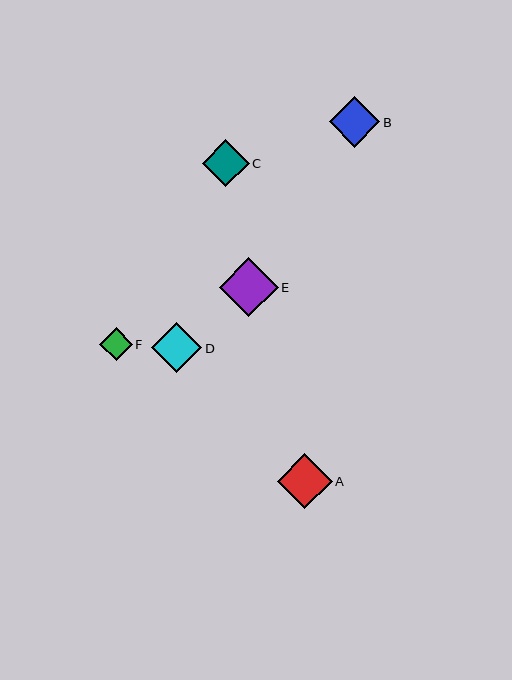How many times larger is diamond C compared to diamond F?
Diamond C is approximately 1.5 times the size of diamond F.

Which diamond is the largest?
Diamond E is the largest with a size of approximately 59 pixels.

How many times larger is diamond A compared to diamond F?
Diamond A is approximately 1.7 times the size of diamond F.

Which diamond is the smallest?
Diamond F is the smallest with a size of approximately 32 pixels.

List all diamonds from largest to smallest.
From largest to smallest: E, A, B, D, C, F.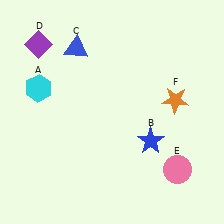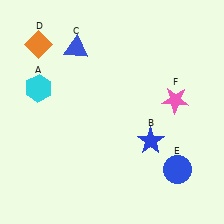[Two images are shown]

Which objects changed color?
D changed from purple to orange. E changed from pink to blue. F changed from orange to pink.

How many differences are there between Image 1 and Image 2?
There are 3 differences between the two images.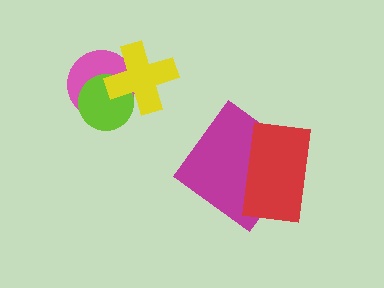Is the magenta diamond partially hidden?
Yes, it is partially covered by another shape.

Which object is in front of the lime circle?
The yellow cross is in front of the lime circle.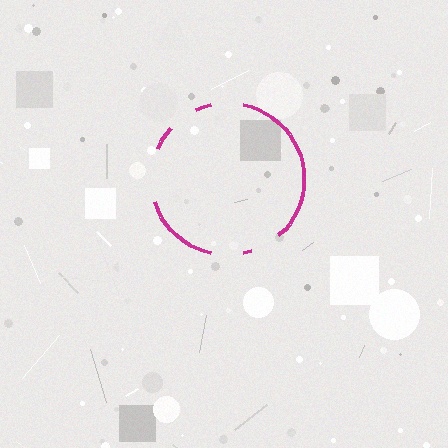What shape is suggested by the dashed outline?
The dashed outline suggests a circle.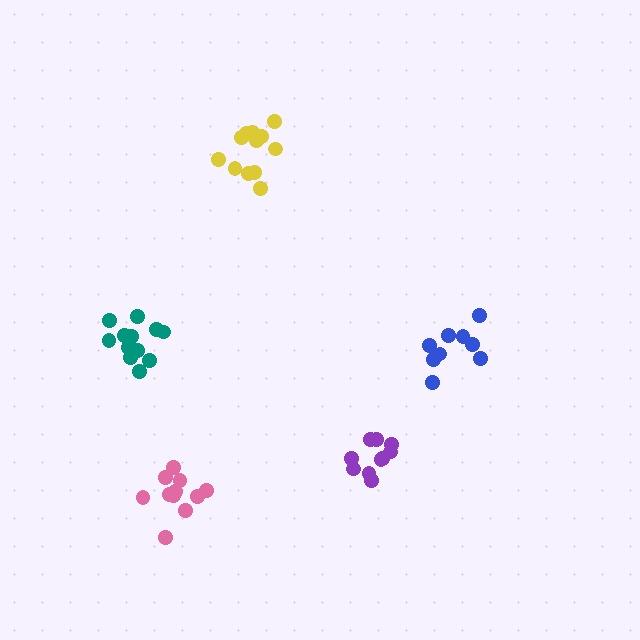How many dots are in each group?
Group 1: 10 dots, Group 2: 12 dots, Group 3: 11 dots, Group 4: 12 dots, Group 5: 9 dots (54 total).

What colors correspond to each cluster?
The clusters are colored: purple, teal, pink, yellow, blue.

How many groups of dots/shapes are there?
There are 5 groups.